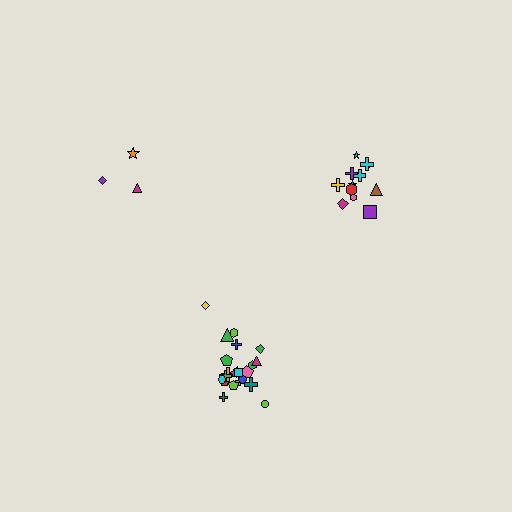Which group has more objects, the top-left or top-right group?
The top-right group.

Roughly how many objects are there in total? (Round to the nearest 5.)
Roughly 35 objects in total.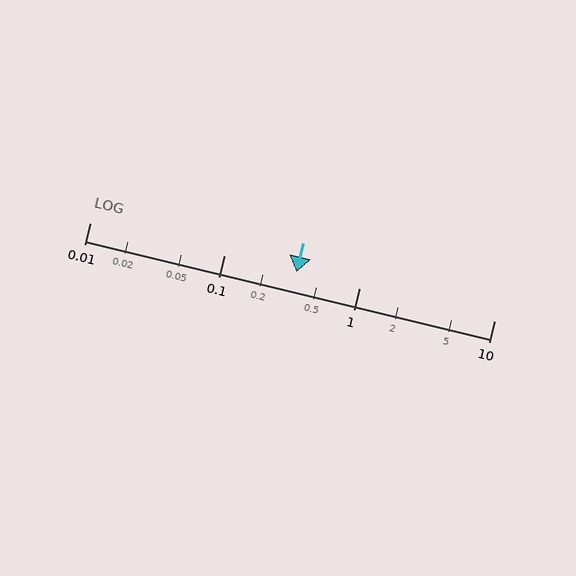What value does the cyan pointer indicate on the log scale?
The pointer indicates approximately 0.34.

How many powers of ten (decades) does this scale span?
The scale spans 3 decades, from 0.01 to 10.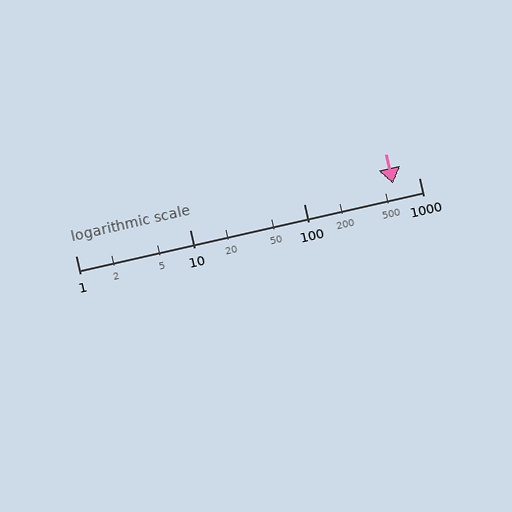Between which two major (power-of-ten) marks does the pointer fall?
The pointer is between 100 and 1000.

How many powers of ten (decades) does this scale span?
The scale spans 3 decades, from 1 to 1000.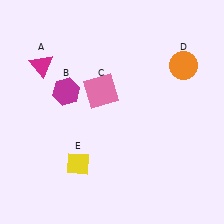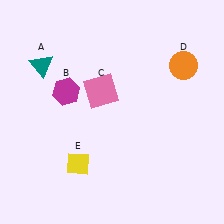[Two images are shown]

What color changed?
The triangle (A) changed from magenta in Image 1 to teal in Image 2.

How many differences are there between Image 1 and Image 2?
There is 1 difference between the two images.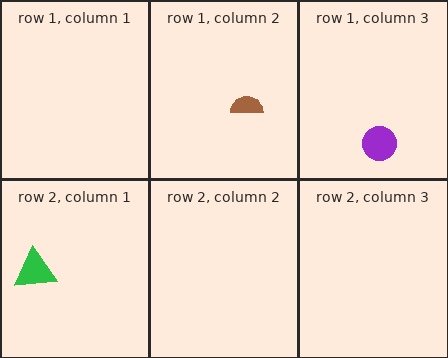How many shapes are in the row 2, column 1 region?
1.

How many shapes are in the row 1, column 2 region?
1.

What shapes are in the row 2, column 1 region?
The green triangle.